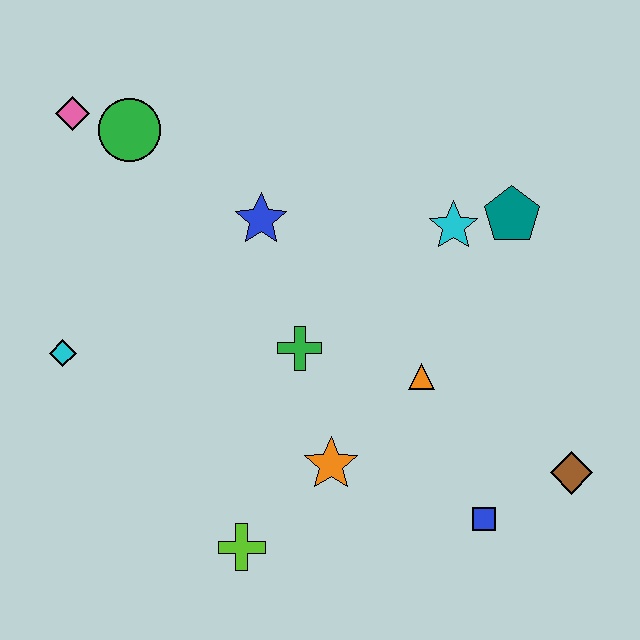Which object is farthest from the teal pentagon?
The cyan diamond is farthest from the teal pentagon.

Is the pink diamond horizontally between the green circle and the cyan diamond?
Yes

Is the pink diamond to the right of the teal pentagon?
No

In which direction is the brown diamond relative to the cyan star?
The brown diamond is below the cyan star.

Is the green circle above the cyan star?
Yes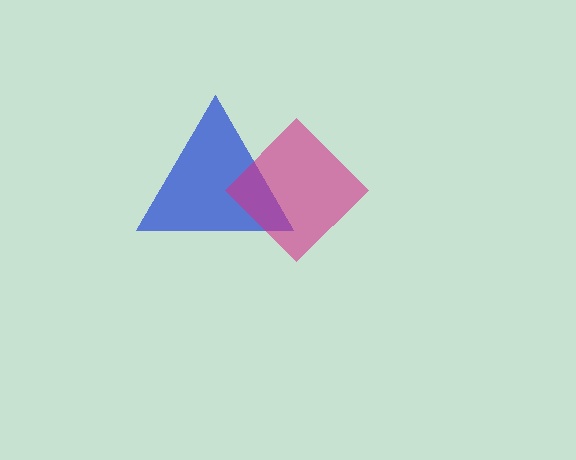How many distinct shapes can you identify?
There are 2 distinct shapes: a blue triangle, a magenta diamond.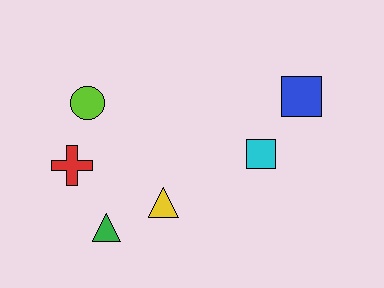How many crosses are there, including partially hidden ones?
There is 1 cross.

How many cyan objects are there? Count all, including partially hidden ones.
There is 1 cyan object.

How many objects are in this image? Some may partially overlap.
There are 6 objects.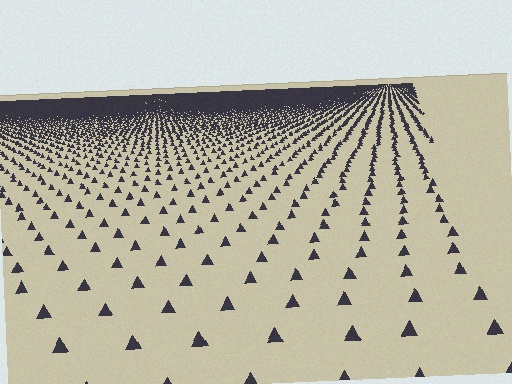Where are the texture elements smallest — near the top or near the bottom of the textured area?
Near the top.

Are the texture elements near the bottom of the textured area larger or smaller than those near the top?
Larger. Near the bottom, elements are closer to the viewer and appear at a bigger on-screen size.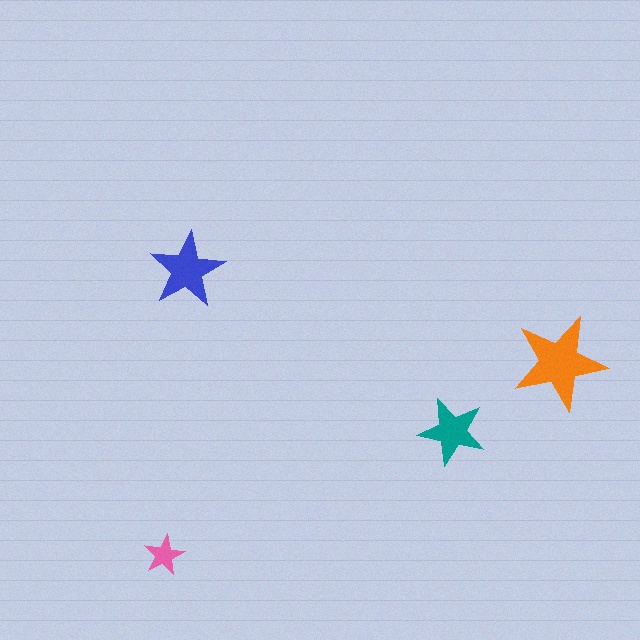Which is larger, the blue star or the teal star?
The blue one.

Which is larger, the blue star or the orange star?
The orange one.